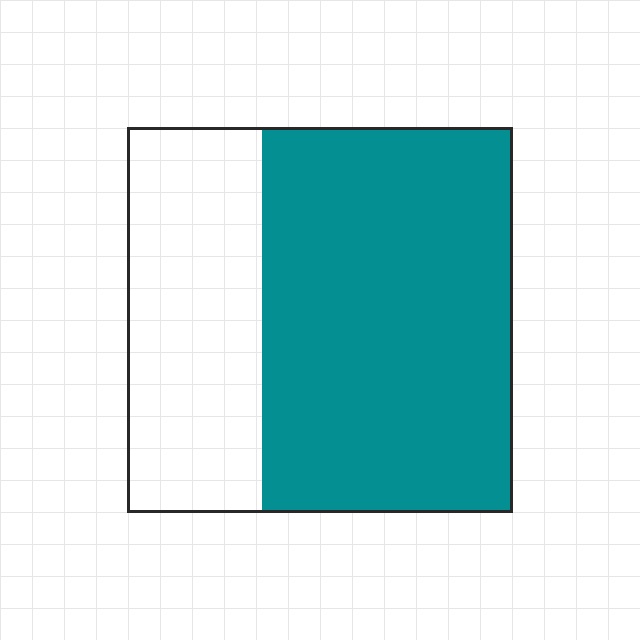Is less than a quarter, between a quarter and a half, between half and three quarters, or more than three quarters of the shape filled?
Between half and three quarters.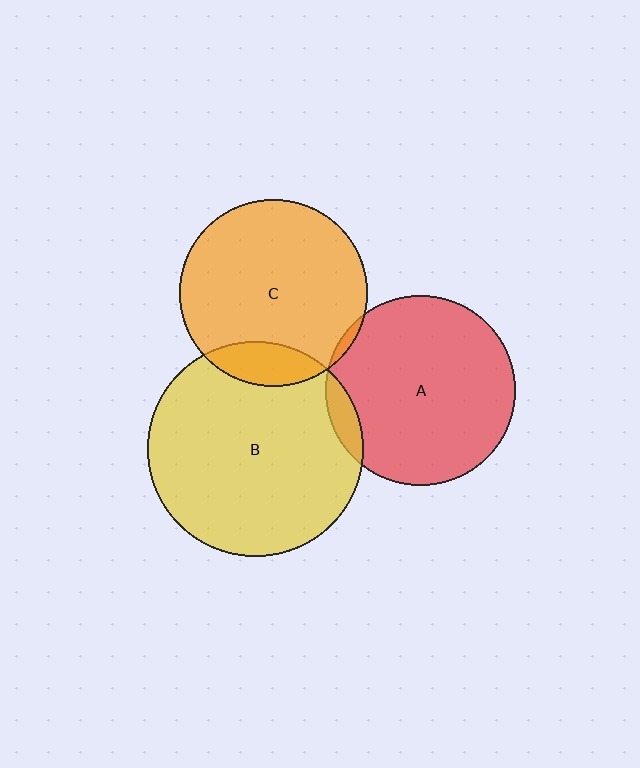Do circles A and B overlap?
Yes.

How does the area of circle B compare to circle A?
Approximately 1.3 times.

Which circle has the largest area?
Circle B (yellow).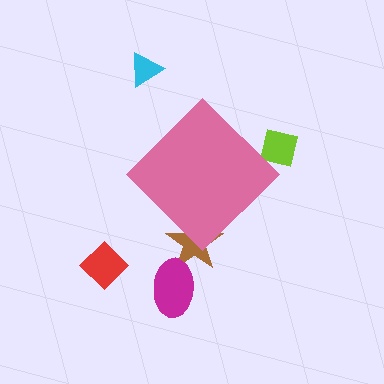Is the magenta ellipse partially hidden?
No, the magenta ellipse is fully visible.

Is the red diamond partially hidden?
No, the red diamond is fully visible.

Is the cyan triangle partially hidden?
No, the cyan triangle is fully visible.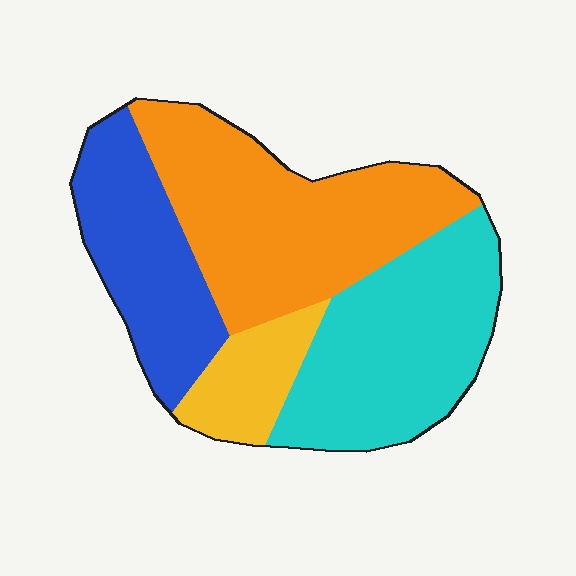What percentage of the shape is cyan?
Cyan takes up about one third (1/3) of the shape.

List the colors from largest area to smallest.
From largest to smallest: orange, cyan, blue, yellow.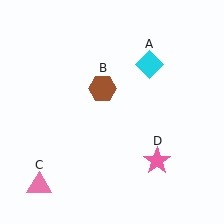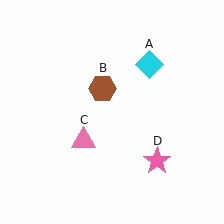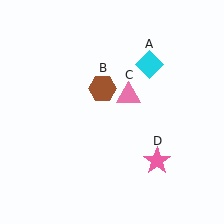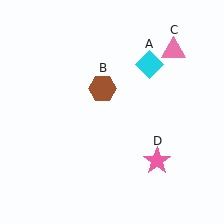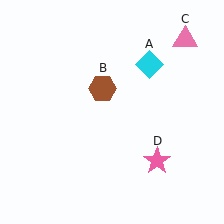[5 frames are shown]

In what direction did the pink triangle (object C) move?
The pink triangle (object C) moved up and to the right.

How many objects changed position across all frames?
1 object changed position: pink triangle (object C).